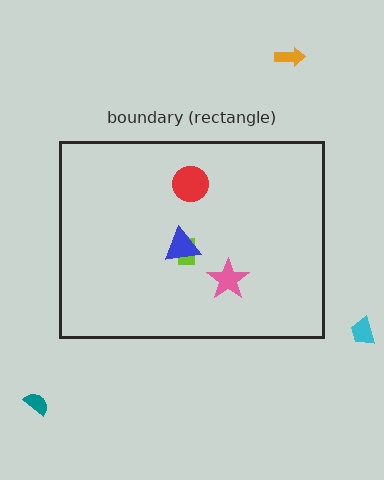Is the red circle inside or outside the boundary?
Inside.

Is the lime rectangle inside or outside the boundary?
Inside.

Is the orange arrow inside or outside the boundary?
Outside.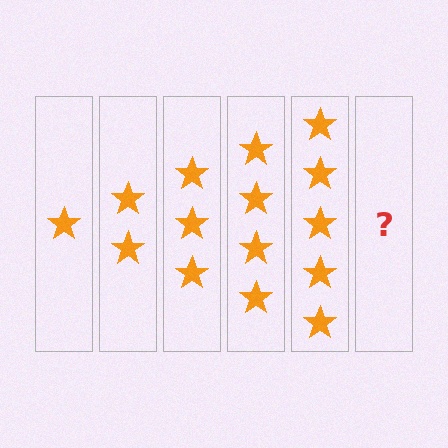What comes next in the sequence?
The next element should be 6 stars.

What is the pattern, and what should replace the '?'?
The pattern is that each step adds one more star. The '?' should be 6 stars.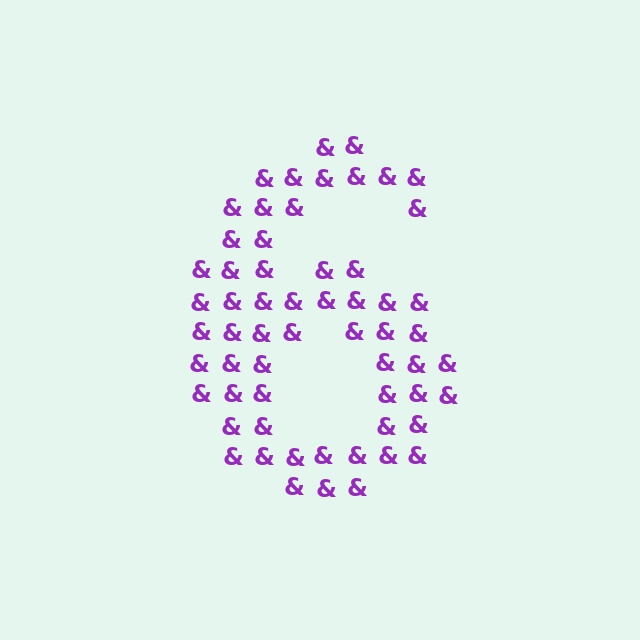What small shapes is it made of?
It is made of small ampersands.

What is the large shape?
The large shape is the digit 6.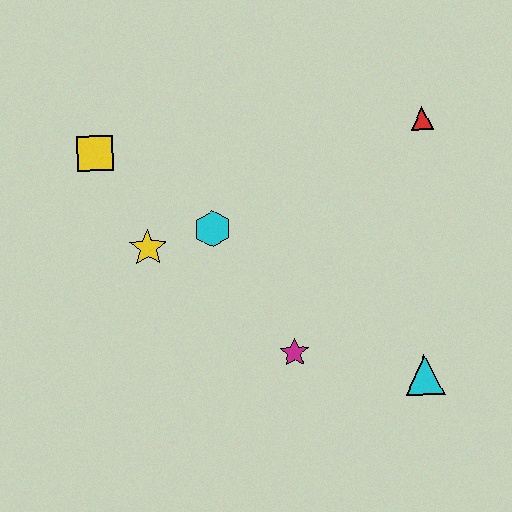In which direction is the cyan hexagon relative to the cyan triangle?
The cyan hexagon is to the left of the cyan triangle.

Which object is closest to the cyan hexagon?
The yellow star is closest to the cyan hexagon.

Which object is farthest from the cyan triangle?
The yellow square is farthest from the cyan triangle.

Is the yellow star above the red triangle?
No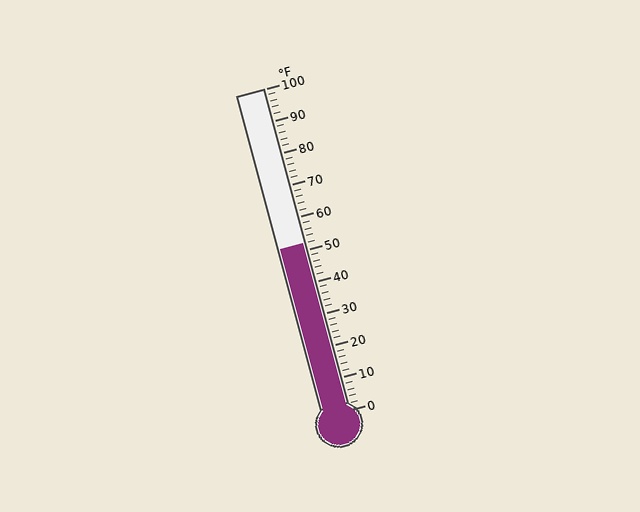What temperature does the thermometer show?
The thermometer shows approximately 52°F.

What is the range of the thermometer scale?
The thermometer scale ranges from 0°F to 100°F.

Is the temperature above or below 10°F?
The temperature is above 10°F.